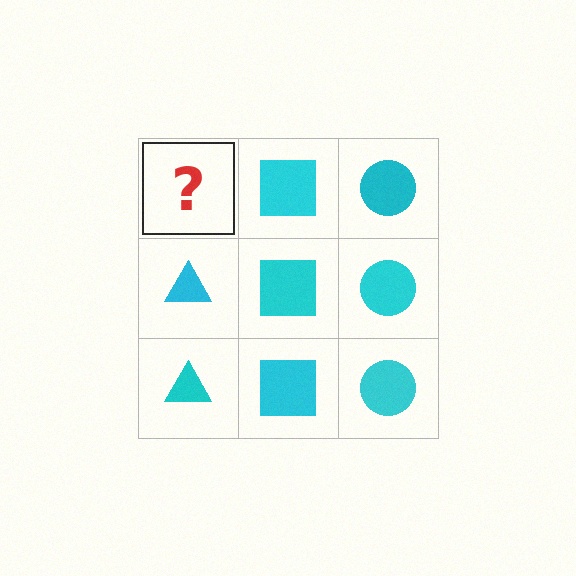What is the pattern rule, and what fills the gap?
The rule is that each column has a consistent shape. The gap should be filled with a cyan triangle.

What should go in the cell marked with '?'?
The missing cell should contain a cyan triangle.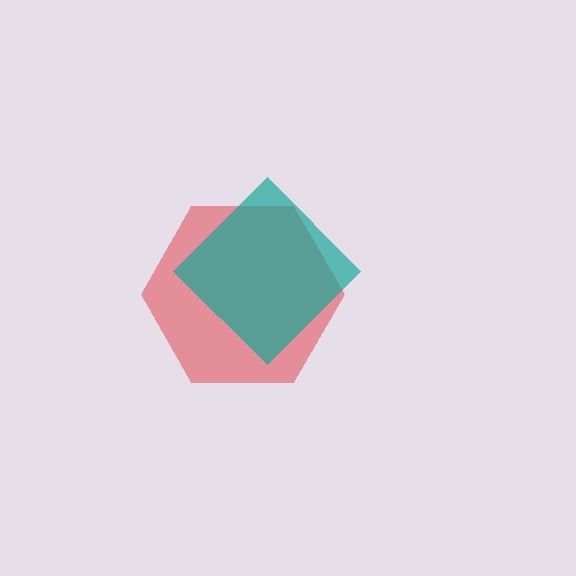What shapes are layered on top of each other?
The layered shapes are: a red hexagon, a teal diamond.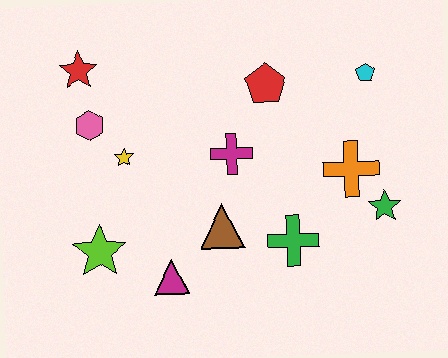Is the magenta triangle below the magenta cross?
Yes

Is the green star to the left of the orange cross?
No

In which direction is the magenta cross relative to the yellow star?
The magenta cross is to the right of the yellow star.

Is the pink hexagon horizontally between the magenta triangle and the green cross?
No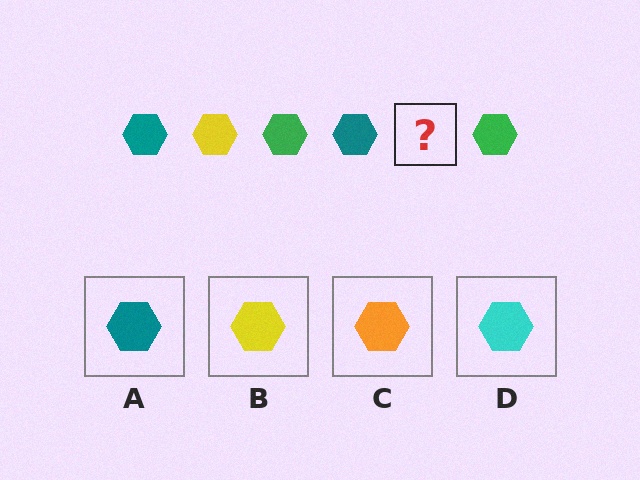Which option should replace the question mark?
Option B.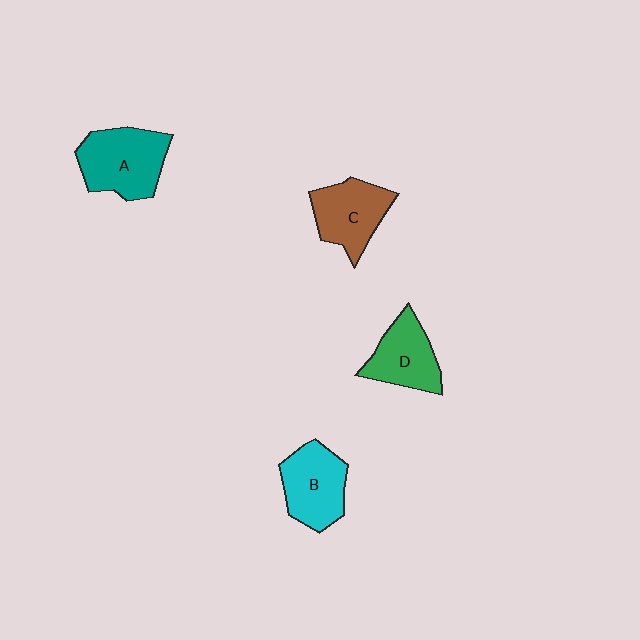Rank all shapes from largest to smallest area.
From largest to smallest: A (teal), B (cyan), C (brown), D (green).